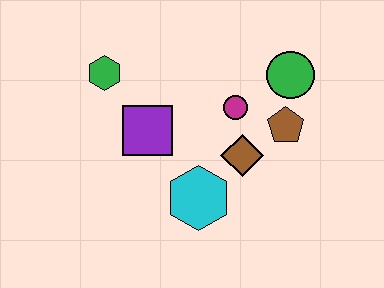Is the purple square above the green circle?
No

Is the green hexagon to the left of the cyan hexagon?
Yes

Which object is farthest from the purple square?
The green circle is farthest from the purple square.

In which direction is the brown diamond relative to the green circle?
The brown diamond is below the green circle.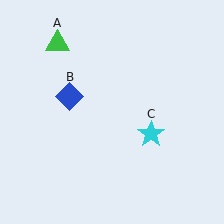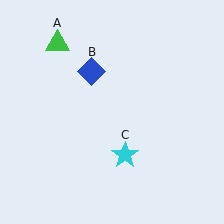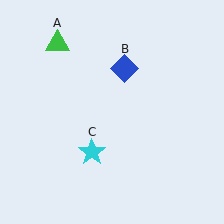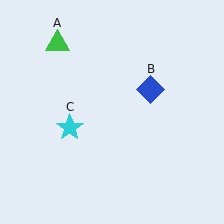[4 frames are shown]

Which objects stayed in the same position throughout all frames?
Green triangle (object A) remained stationary.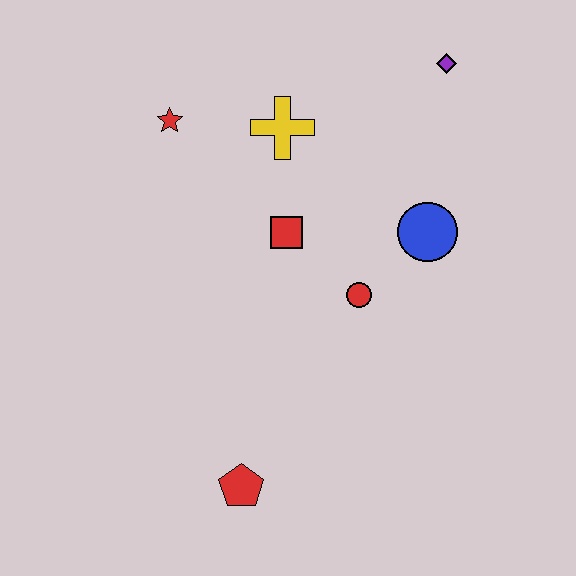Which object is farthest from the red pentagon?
The purple diamond is farthest from the red pentagon.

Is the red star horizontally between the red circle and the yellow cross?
No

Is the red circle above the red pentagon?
Yes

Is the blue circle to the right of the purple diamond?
No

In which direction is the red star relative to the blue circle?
The red star is to the left of the blue circle.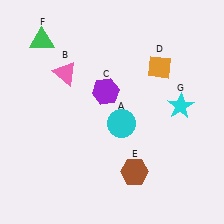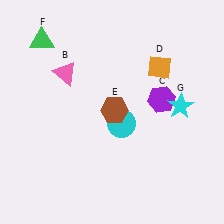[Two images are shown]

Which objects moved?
The objects that moved are: the purple hexagon (C), the brown hexagon (E).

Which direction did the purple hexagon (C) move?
The purple hexagon (C) moved right.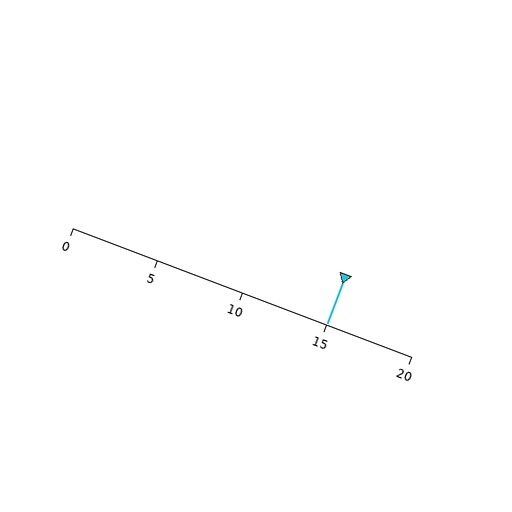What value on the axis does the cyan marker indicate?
The marker indicates approximately 15.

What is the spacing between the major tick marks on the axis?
The major ticks are spaced 5 apart.